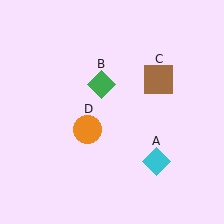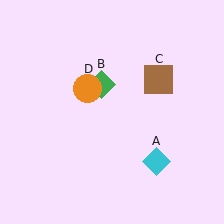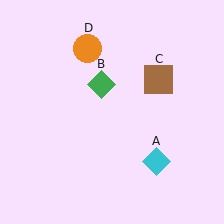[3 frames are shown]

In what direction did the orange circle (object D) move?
The orange circle (object D) moved up.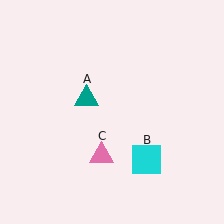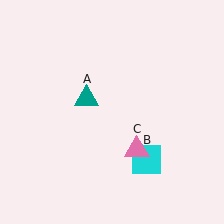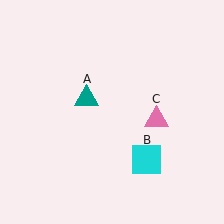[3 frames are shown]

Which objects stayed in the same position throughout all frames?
Teal triangle (object A) and cyan square (object B) remained stationary.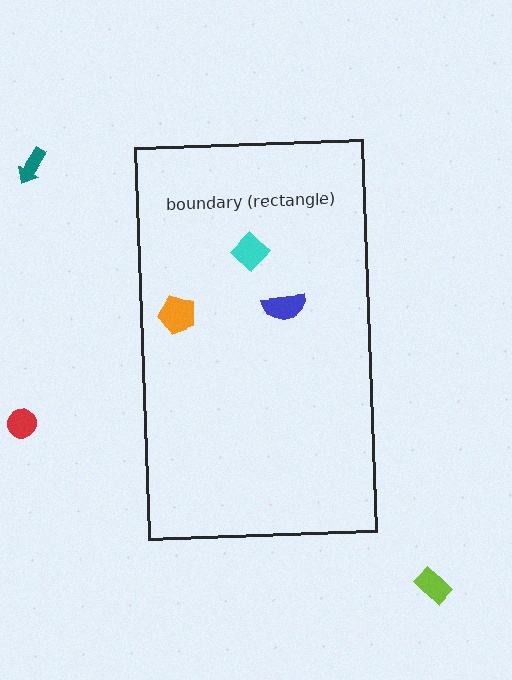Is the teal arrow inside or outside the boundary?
Outside.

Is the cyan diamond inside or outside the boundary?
Inside.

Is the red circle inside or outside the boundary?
Outside.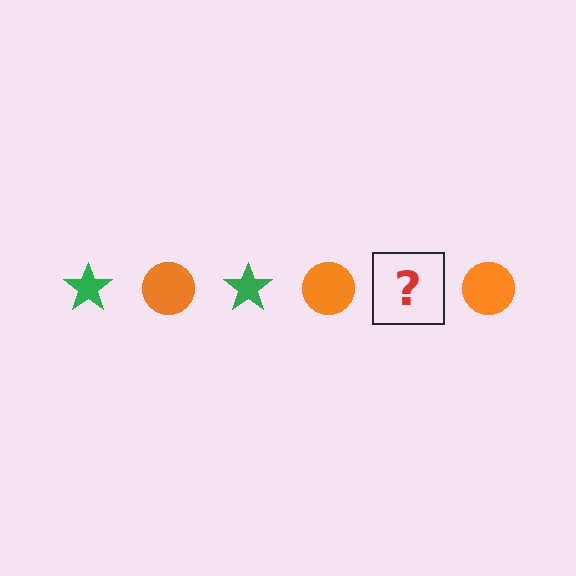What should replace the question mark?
The question mark should be replaced with a green star.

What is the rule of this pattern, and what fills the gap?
The rule is that the pattern alternates between green star and orange circle. The gap should be filled with a green star.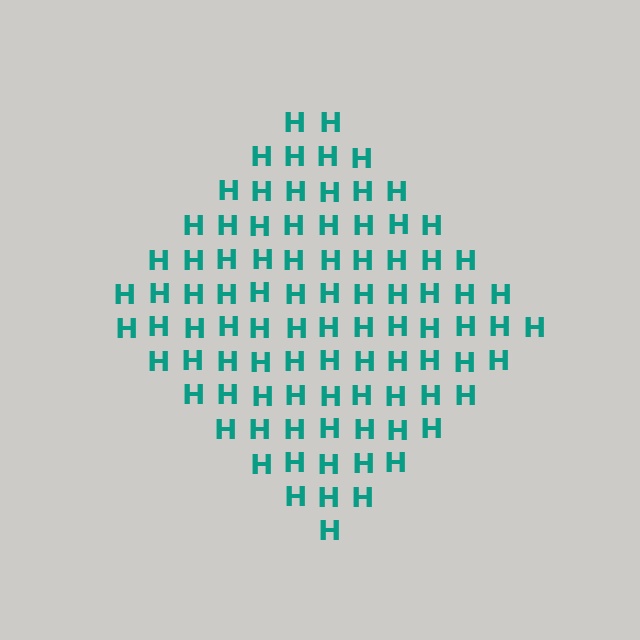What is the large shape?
The large shape is a diamond.